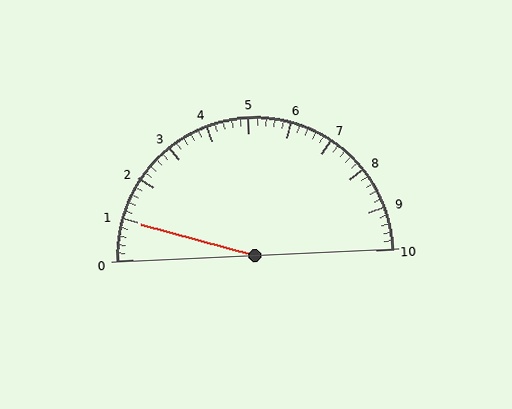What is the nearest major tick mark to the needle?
The nearest major tick mark is 1.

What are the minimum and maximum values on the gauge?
The gauge ranges from 0 to 10.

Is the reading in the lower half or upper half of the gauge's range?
The reading is in the lower half of the range (0 to 10).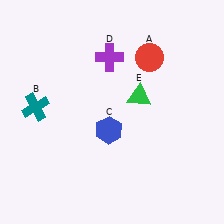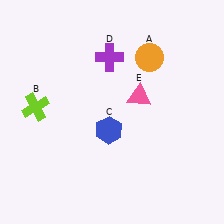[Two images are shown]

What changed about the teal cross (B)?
In Image 1, B is teal. In Image 2, it changed to lime.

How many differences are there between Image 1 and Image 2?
There are 3 differences between the two images.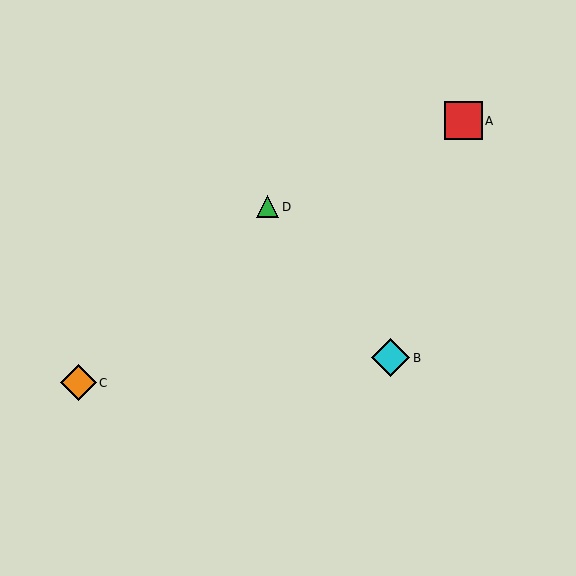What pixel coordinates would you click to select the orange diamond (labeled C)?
Click at (78, 383) to select the orange diamond C.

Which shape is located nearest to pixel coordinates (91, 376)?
The orange diamond (labeled C) at (78, 383) is nearest to that location.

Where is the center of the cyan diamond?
The center of the cyan diamond is at (391, 358).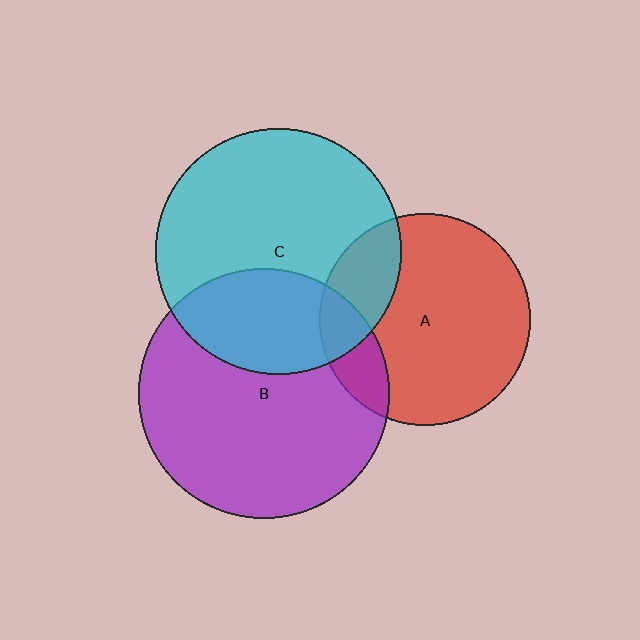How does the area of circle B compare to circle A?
Approximately 1.4 times.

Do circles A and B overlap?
Yes.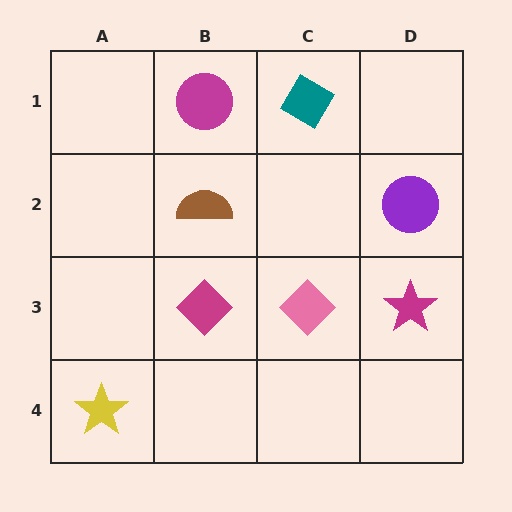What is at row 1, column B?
A magenta circle.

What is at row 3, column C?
A pink diamond.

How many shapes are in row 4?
1 shape.